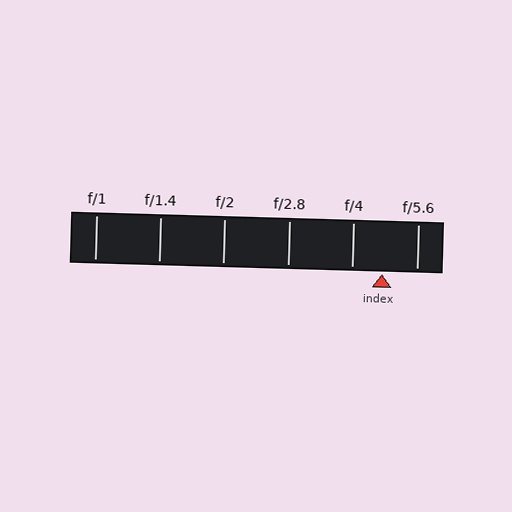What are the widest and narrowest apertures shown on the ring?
The widest aperture shown is f/1 and the narrowest is f/5.6.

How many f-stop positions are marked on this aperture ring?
There are 6 f-stop positions marked.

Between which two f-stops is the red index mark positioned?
The index mark is between f/4 and f/5.6.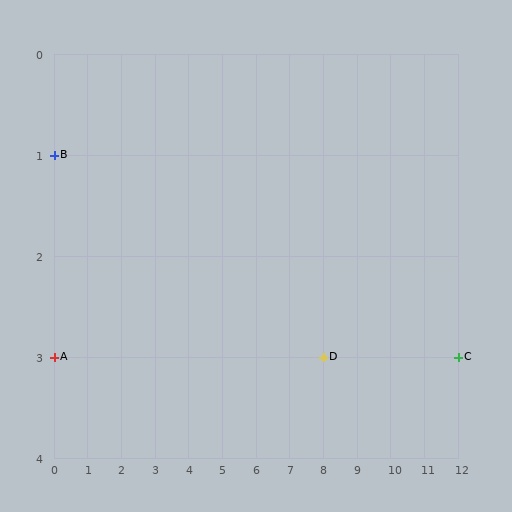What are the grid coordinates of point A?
Point A is at grid coordinates (0, 3).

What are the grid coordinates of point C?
Point C is at grid coordinates (12, 3).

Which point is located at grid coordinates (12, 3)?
Point C is at (12, 3).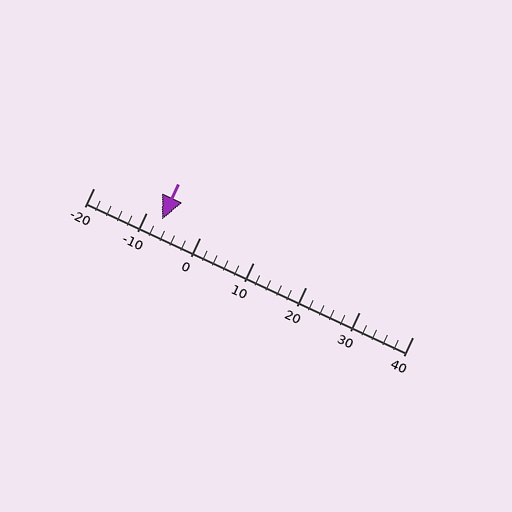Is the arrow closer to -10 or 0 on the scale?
The arrow is closer to -10.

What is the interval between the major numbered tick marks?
The major tick marks are spaced 10 units apart.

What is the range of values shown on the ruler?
The ruler shows values from -20 to 40.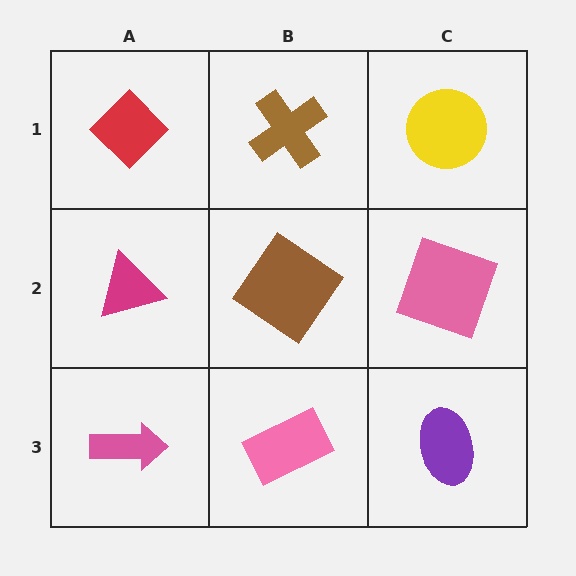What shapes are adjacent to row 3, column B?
A brown diamond (row 2, column B), a pink arrow (row 3, column A), a purple ellipse (row 3, column C).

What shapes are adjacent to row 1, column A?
A magenta triangle (row 2, column A), a brown cross (row 1, column B).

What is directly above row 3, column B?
A brown diamond.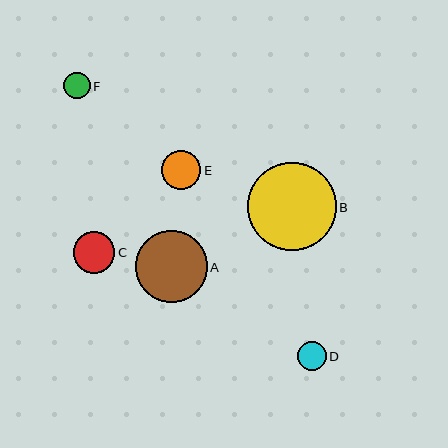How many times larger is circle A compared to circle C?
Circle A is approximately 1.8 times the size of circle C.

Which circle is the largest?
Circle B is the largest with a size of approximately 89 pixels.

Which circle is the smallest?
Circle F is the smallest with a size of approximately 26 pixels.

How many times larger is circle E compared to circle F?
Circle E is approximately 1.5 times the size of circle F.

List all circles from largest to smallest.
From largest to smallest: B, A, C, E, D, F.